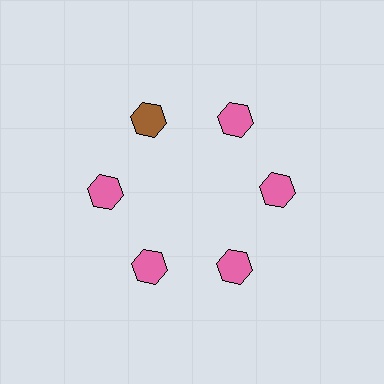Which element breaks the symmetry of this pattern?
The brown hexagon at roughly the 11 o'clock position breaks the symmetry. All other shapes are pink hexagons.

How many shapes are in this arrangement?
There are 6 shapes arranged in a ring pattern.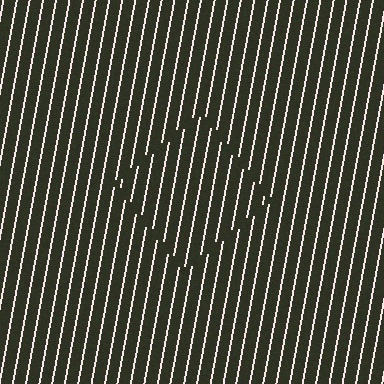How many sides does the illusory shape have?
4 sides — the line-ends trace a square.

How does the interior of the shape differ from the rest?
The interior of the shape contains the same grating, shifted by half a period — the contour is defined by the phase discontinuity where line-ends from the inner and outer gratings abut.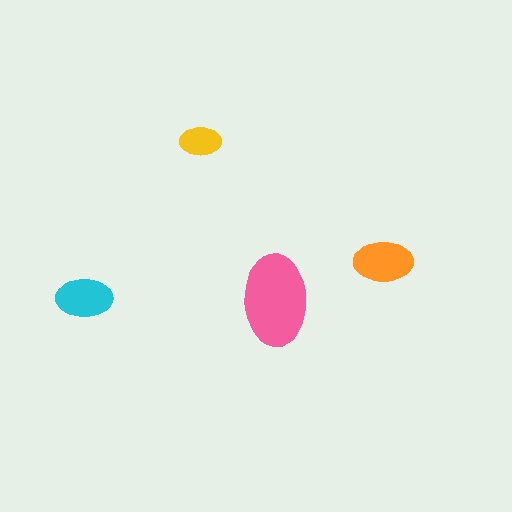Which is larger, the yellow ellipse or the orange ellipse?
The orange one.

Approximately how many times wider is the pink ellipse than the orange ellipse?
About 1.5 times wider.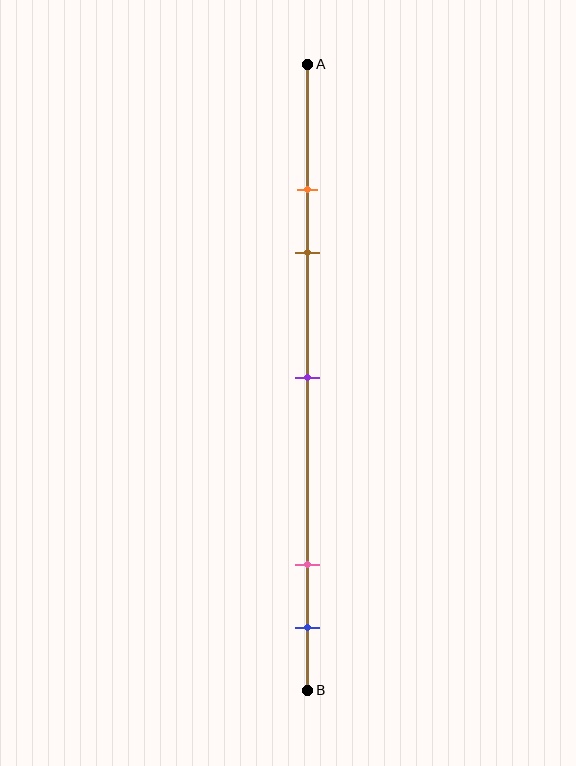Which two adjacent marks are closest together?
The orange and brown marks are the closest adjacent pair.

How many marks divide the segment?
There are 5 marks dividing the segment.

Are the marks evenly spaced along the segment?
No, the marks are not evenly spaced.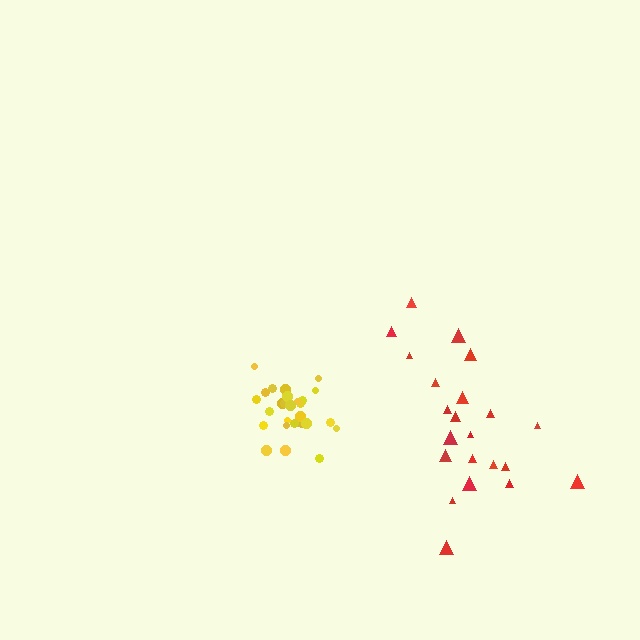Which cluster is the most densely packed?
Yellow.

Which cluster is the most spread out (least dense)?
Red.